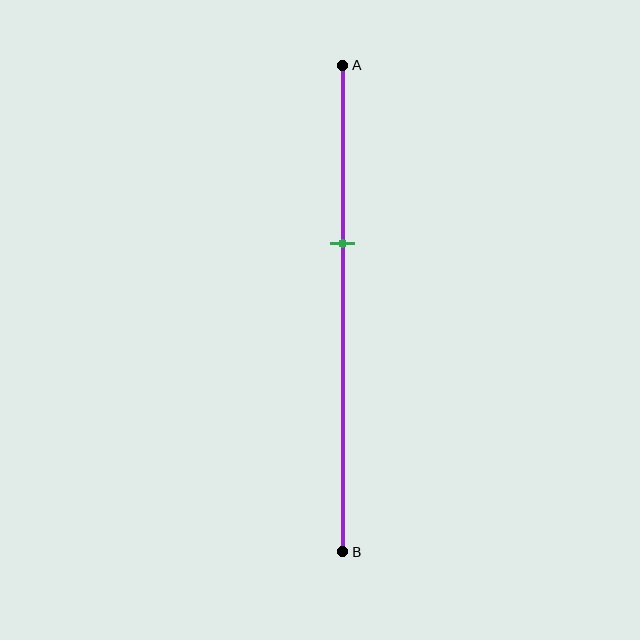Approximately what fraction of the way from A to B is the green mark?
The green mark is approximately 35% of the way from A to B.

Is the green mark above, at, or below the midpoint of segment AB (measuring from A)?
The green mark is above the midpoint of segment AB.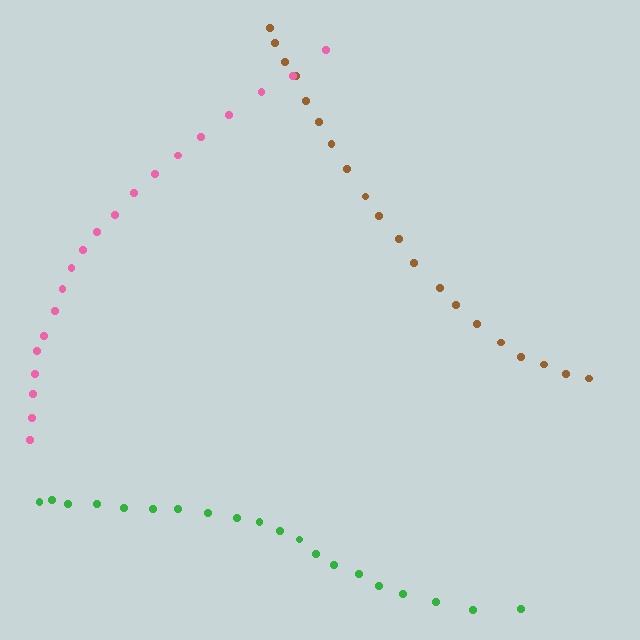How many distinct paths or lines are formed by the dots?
There are 3 distinct paths.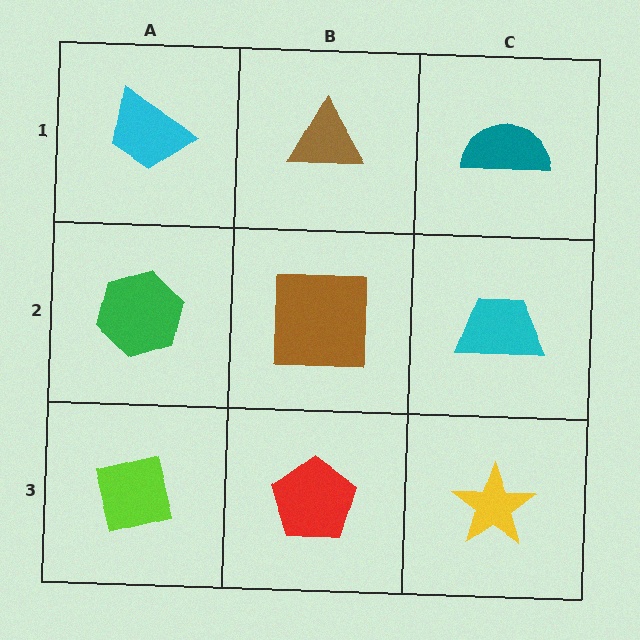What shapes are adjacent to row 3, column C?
A cyan trapezoid (row 2, column C), a red pentagon (row 3, column B).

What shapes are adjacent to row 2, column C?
A teal semicircle (row 1, column C), a yellow star (row 3, column C), a brown square (row 2, column B).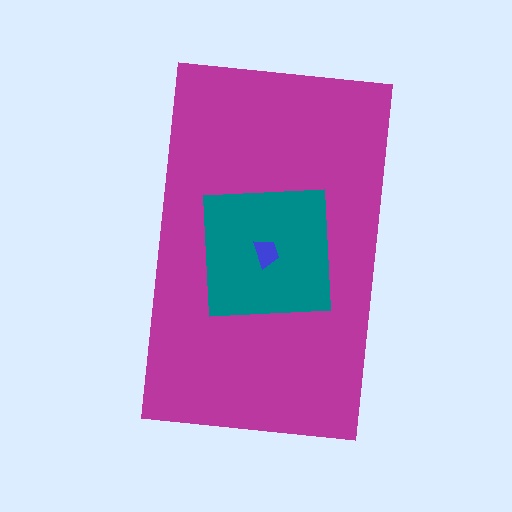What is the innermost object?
The blue trapezoid.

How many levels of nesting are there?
3.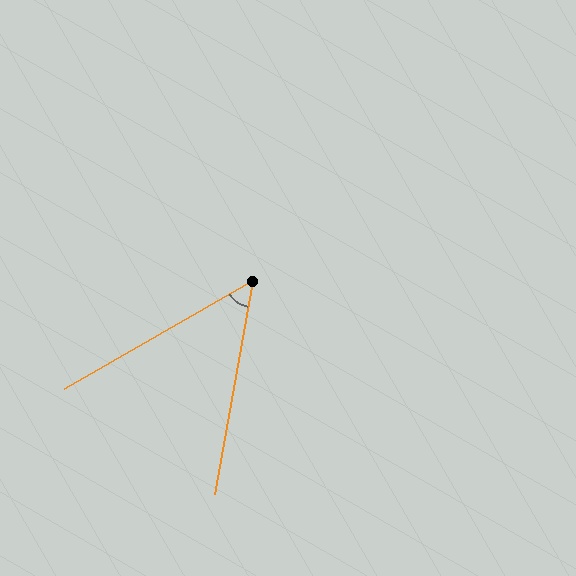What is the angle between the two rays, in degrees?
Approximately 50 degrees.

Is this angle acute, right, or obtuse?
It is acute.